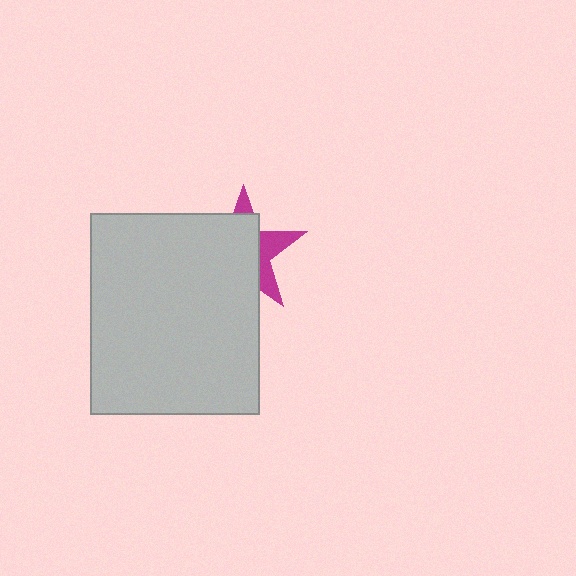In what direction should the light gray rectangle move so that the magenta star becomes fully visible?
The light gray rectangle should move toward the lower-left. That is the shortest direction to clear the overlap and leave the magenta star fully visible.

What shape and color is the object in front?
The object in front is a light gray rectangle.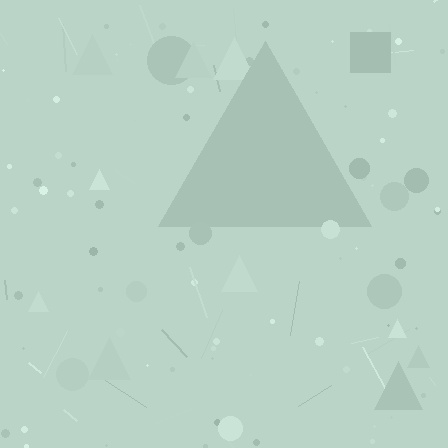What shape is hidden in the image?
A triangle is hidden in the image.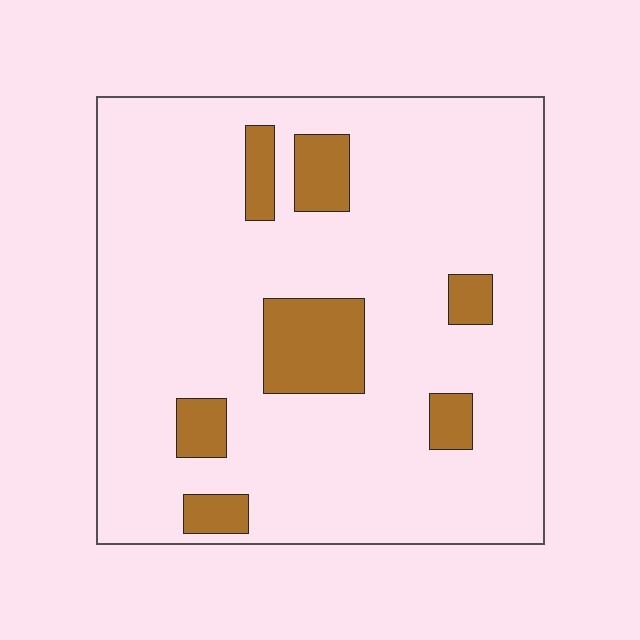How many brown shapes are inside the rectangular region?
7.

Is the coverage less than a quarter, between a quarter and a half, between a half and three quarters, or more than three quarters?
Less than a quarter.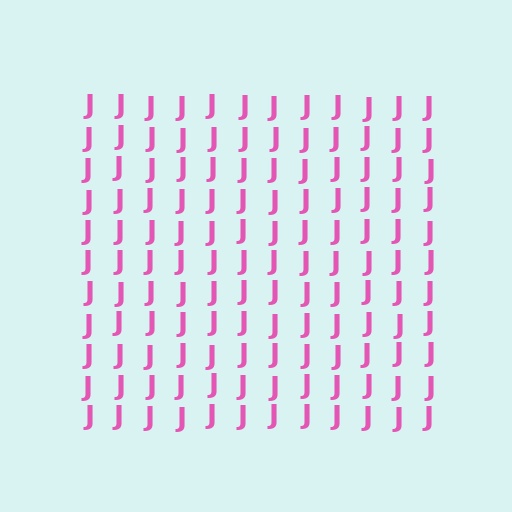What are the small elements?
The small elements are letter J's.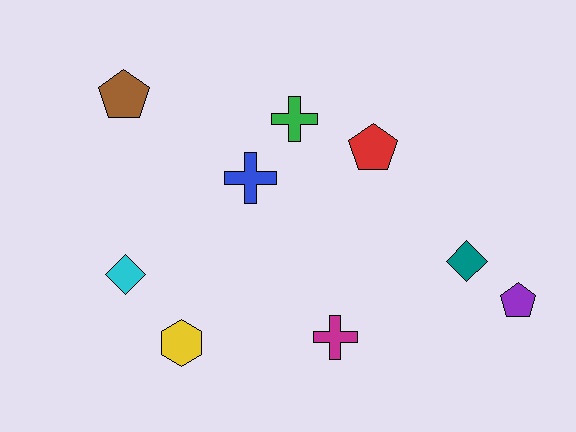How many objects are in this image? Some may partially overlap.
There are 9 objects.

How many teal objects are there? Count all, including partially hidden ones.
There is 1 teal object.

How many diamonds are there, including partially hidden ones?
There are 2 diamonds.